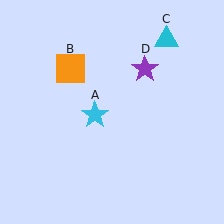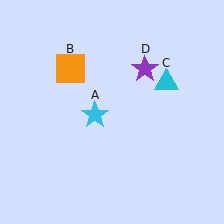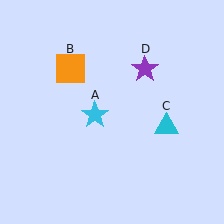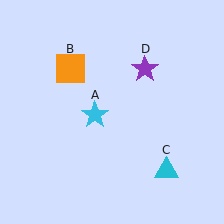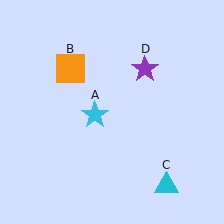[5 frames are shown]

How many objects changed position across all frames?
1 object changed position: cyan triangle (object C).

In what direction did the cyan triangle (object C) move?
The cyan triangle (object C) moved down.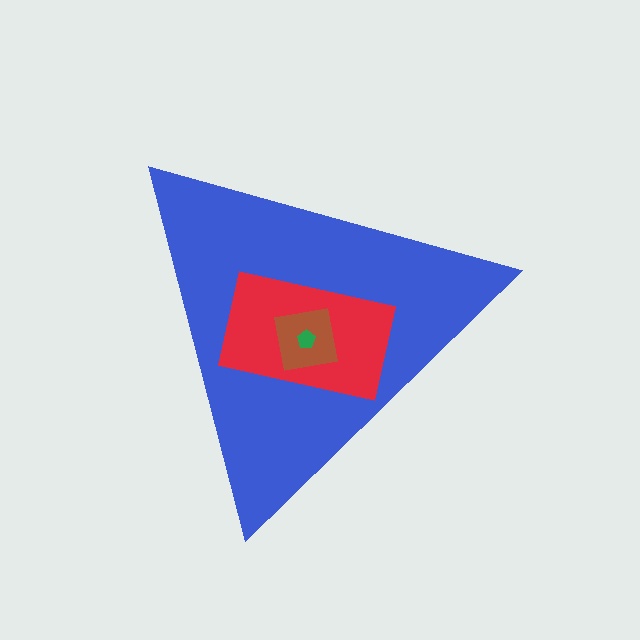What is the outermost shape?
The blue triangle.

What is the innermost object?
The green pentagon.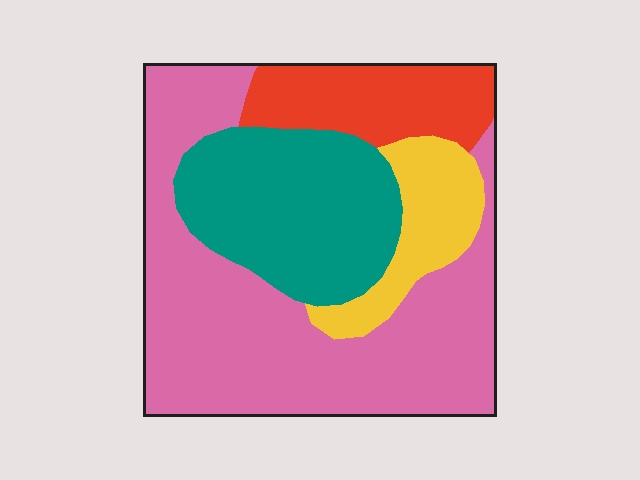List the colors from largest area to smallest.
From largest to smallest: pink, teal, red, yellow.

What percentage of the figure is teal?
Teal covers about 25% of the figure.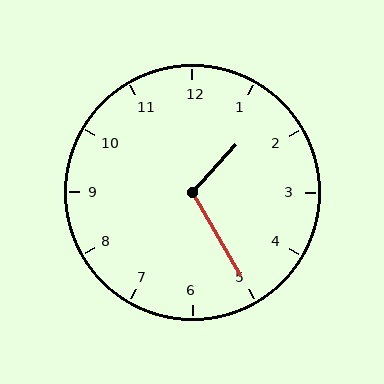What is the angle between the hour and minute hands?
Approximately 108 degrees.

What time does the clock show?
1:25.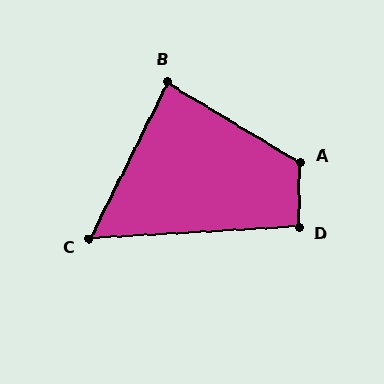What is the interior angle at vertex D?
Approximately 95 degrees (approximately right).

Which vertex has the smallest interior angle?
C, at approximately 61 degrees.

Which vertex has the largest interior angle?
A, at approximately 119 degrees.